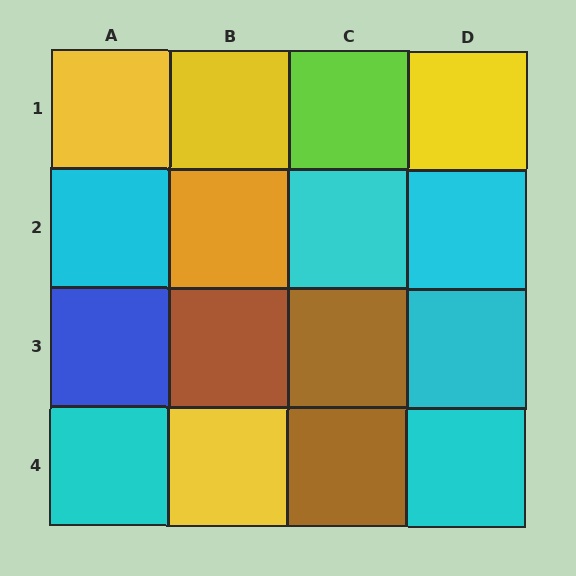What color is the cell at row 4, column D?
Cyan.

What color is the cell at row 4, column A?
Cyan.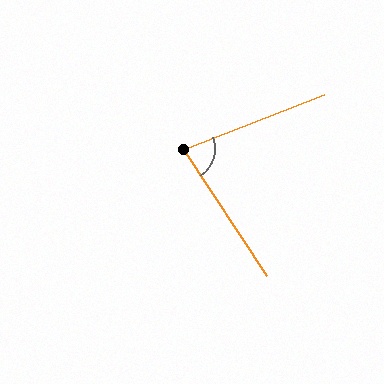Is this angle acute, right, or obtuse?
It is acute.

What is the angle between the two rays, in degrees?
Approximately 77 degrees.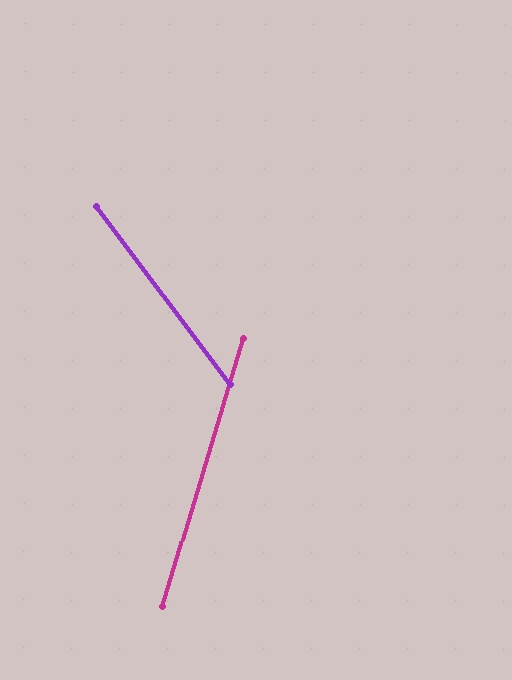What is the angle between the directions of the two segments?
Approximately 54 degrees.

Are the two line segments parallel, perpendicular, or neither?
Neither parallel nor perpendicular — they differ by about 54°.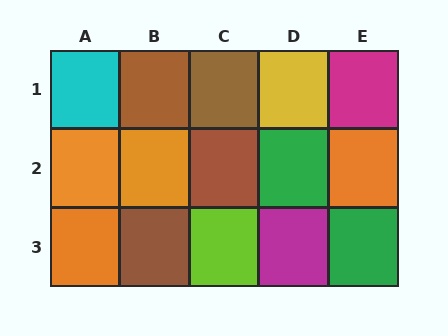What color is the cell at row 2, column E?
Orange.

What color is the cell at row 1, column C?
Brown.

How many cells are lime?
1 cell is lime.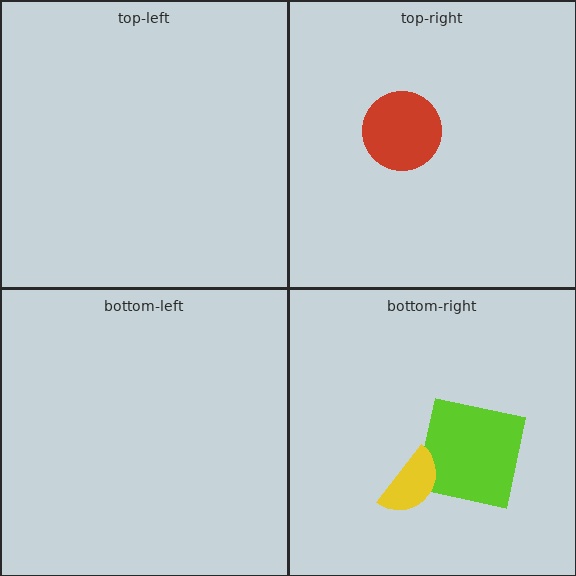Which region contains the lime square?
The bottom-right region.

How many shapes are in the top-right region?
1.